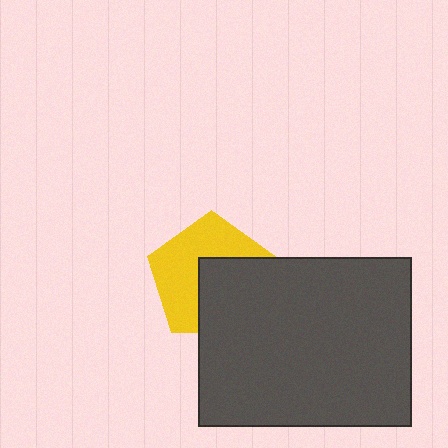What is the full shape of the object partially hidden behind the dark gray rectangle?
The partially hidden object is a yellow pentagon.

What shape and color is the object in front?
The object in front is a dark gray rectangle.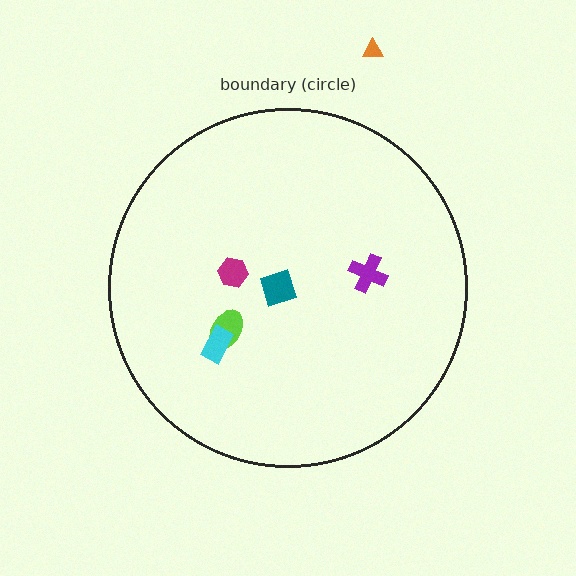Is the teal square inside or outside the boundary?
Inside.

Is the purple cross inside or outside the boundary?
Inside.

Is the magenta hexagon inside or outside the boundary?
Inside.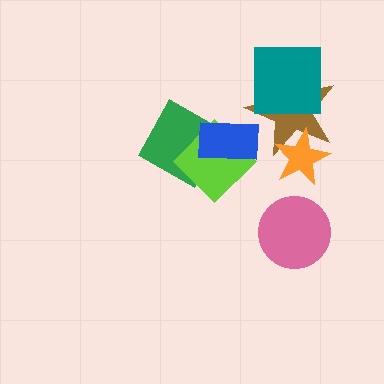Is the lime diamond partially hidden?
Yes, it is partially covered by another shape.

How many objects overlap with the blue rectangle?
2 objects overlap with the blue rectangle.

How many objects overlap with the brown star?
2 objects overlap with the brown star.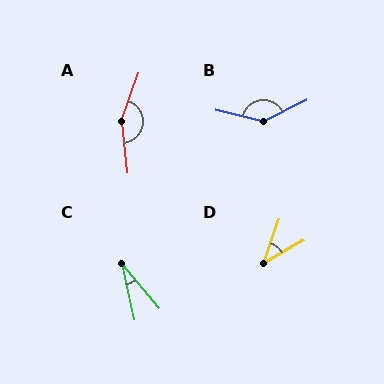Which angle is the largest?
A, at approximately 153 degrees.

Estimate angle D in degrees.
Approximately 41 degrees.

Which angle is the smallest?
C, at approximately 28 degrees.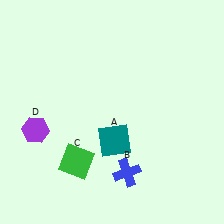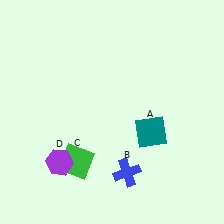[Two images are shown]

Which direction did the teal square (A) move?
The teal square (A) moved right.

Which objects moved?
The objects that moved are: the teal square (A), the purple hexagon (D).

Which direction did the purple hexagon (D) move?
The purple hexagon (D) moved down.